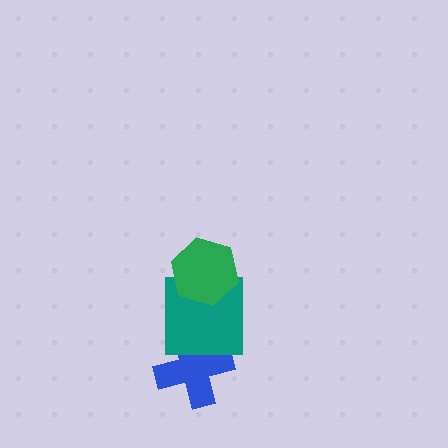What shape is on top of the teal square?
The green hexagon is on top of the teal square.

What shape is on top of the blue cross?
The teal square is on top of the blue cross.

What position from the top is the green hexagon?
The green hexagon is 1st from the top.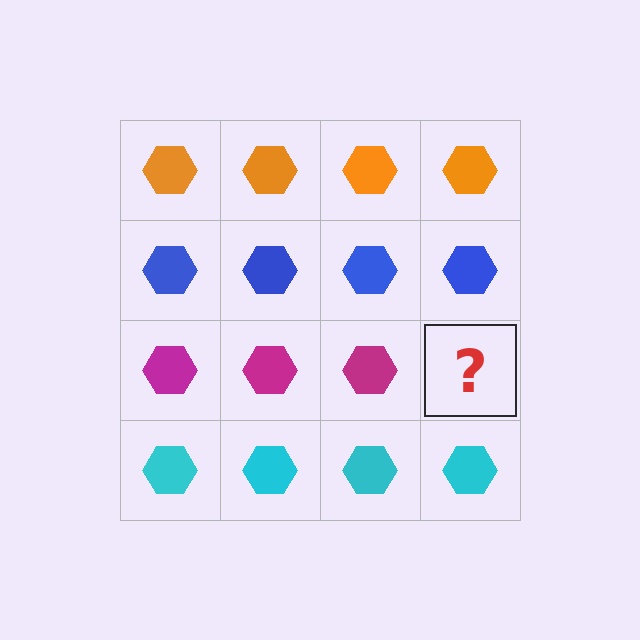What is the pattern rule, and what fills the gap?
The rule is that each row has a consistent color. The gap should be filled with a magenta hexagon.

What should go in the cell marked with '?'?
The missing cell should contain a magenta hexagon.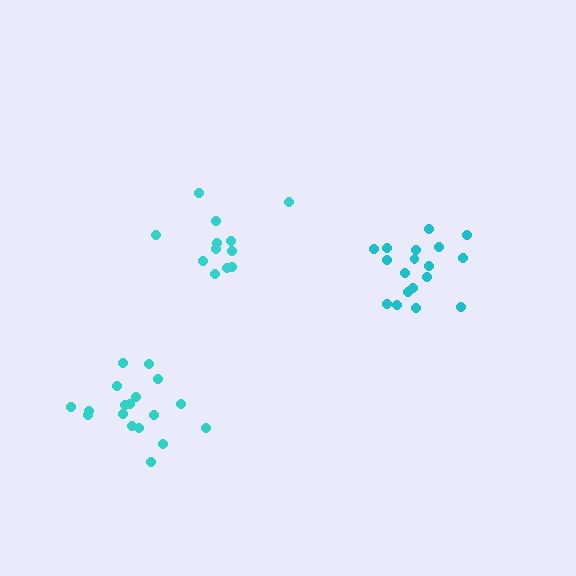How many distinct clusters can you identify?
There are 3 distinct clusters.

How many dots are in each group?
Group 1: 18 dots, Group 2: 18 dots, Group 3: 12 dots (48 total).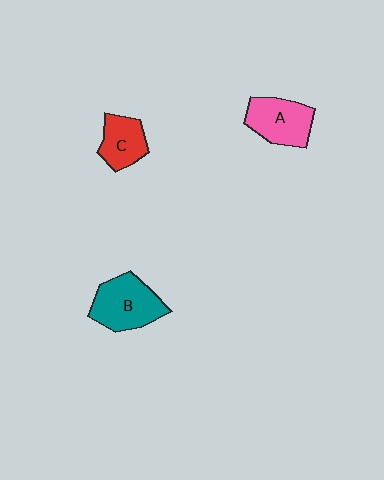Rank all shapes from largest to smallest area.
From largest to smallest: B (teal), A (pink), C (red).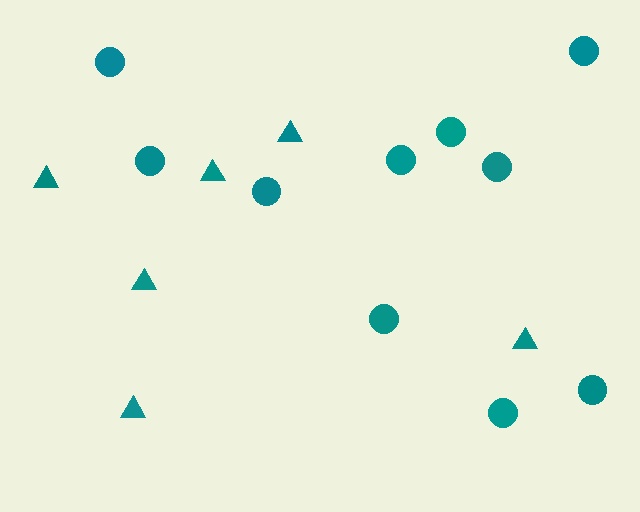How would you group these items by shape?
There are 2 groups: one group of circles (10) and one group of triangles (6).